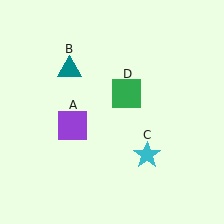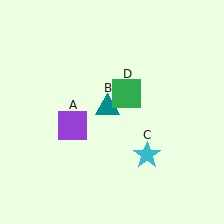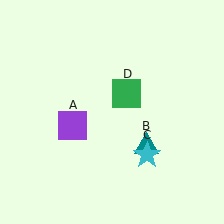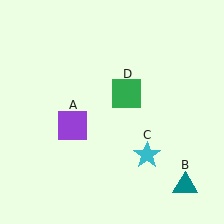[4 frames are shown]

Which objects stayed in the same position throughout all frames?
Purple square (object A) and cyan star (object C) and green square (object D) remained stationary.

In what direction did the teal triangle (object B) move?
The teal triangle (object B) moved down and to the right.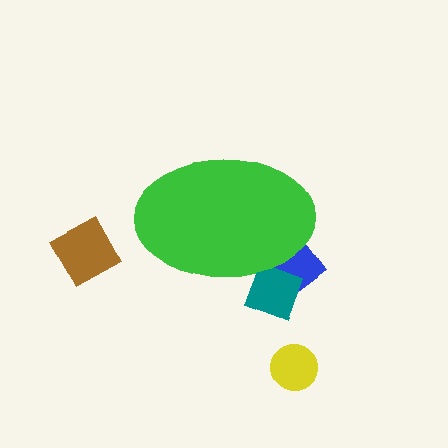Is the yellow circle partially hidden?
No, the yellow circle is fully visible.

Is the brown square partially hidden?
No, the brown square is fully visible.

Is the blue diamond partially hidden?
Yes, the blue diamond is partially hidden behind the green ellipse.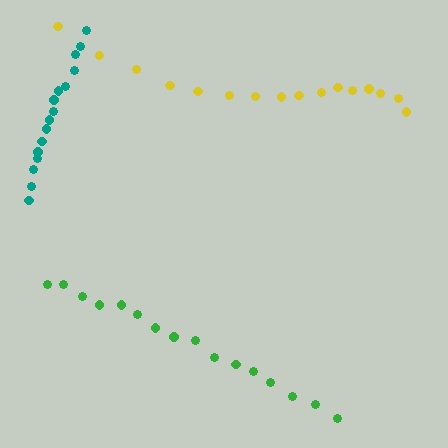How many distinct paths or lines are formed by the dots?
There are 3 distinct paths.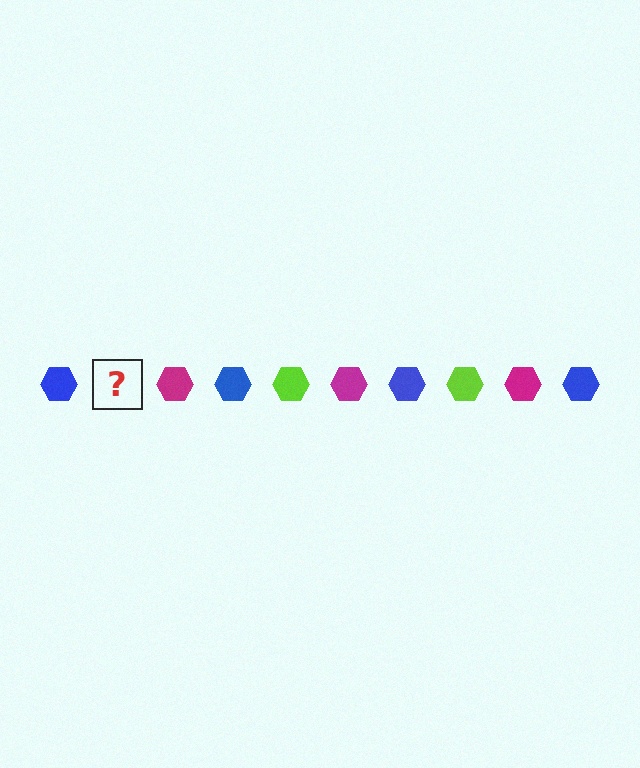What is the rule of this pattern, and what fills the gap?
The rule is that the pattern cycles through blue, lime, magenta hexagons. The gap should be filled with a lime hexagon.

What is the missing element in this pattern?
The missing element is a lime hexagon.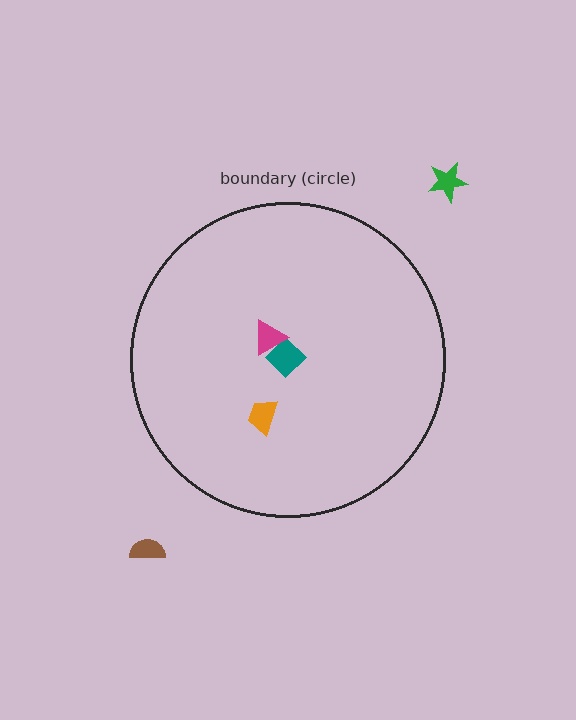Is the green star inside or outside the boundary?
Outside.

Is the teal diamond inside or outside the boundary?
Inside.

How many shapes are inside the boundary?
3 inside, 2 outside.